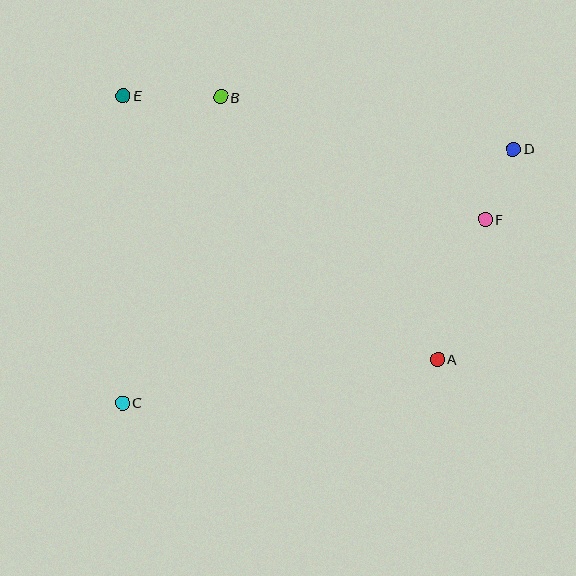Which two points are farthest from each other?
Points C and D are farthest from each other.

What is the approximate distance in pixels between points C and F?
The distance between C and F is approximately 406 pixels.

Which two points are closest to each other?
Points D and F are closest to each other.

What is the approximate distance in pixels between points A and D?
The distance between A and D is approximately 223 pixels.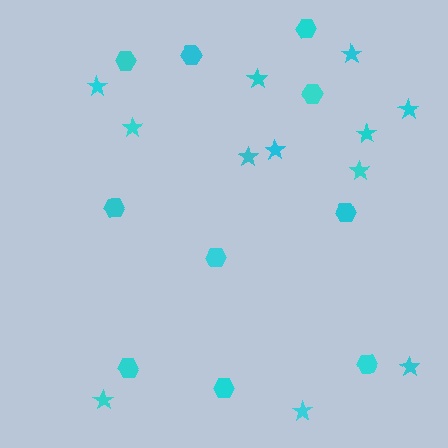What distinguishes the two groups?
There are 2 groups: one group of hexagons (10) and one group of stars (12).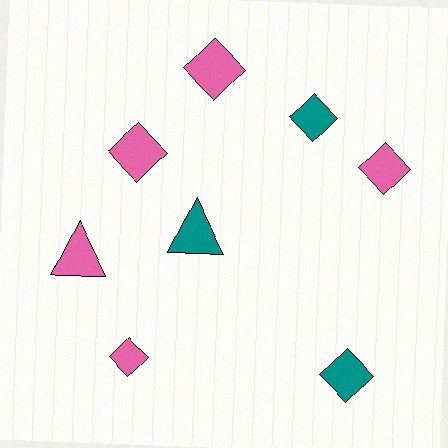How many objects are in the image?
There are 8 objects.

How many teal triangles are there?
There is 1 teal triangle.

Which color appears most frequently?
Pink, with 5 objects.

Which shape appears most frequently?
Diamond, with 6 objects.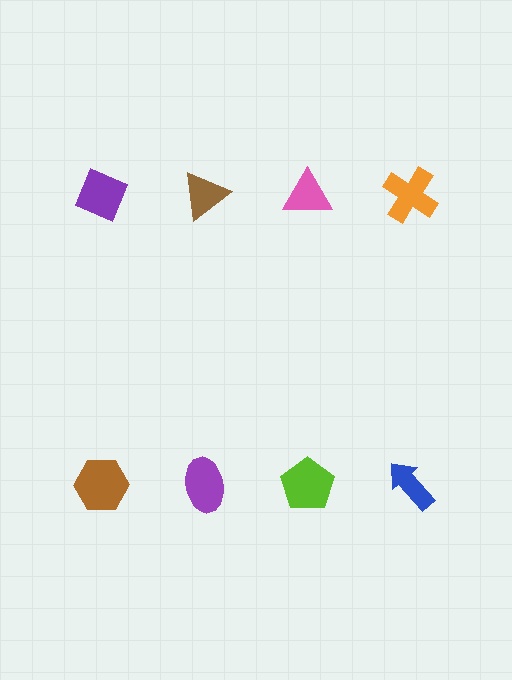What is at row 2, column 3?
A lime pentagon.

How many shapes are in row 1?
4 shapes.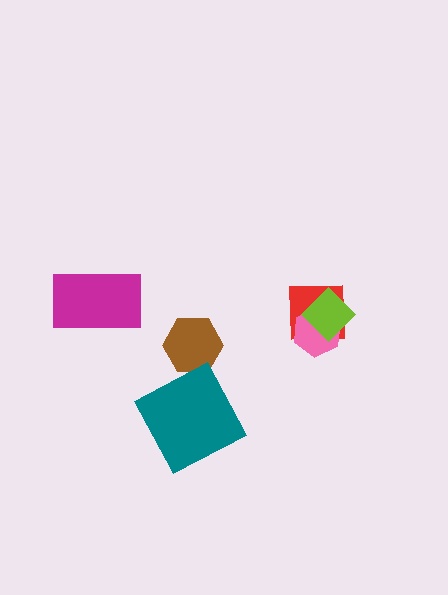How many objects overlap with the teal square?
0 objects overlap with the teal square.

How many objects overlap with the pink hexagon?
2 objects overlap with the pink hexagon.